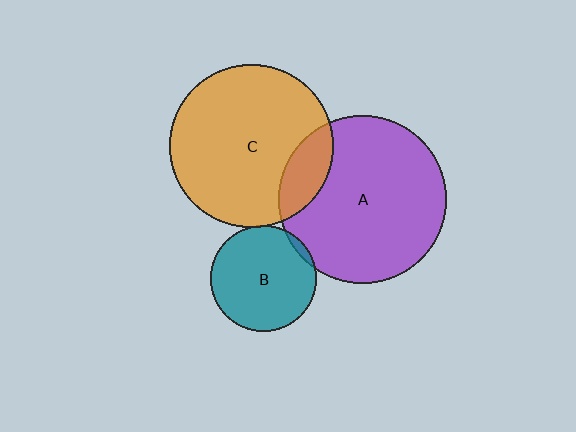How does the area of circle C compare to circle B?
Approximately 2.4 times.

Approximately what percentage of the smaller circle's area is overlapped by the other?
Approximately 5%.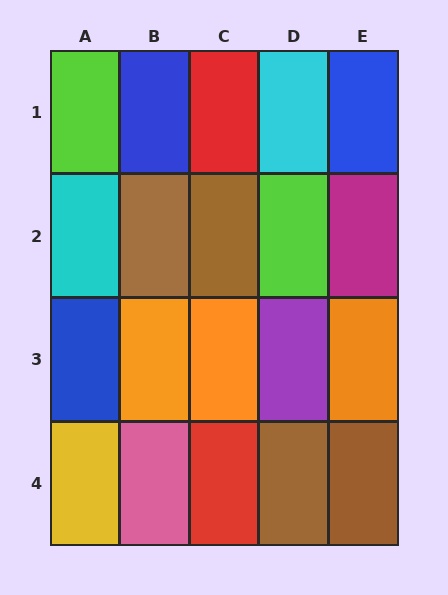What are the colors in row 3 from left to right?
Blue, orange, orange, purple, orange.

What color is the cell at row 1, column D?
Cyan.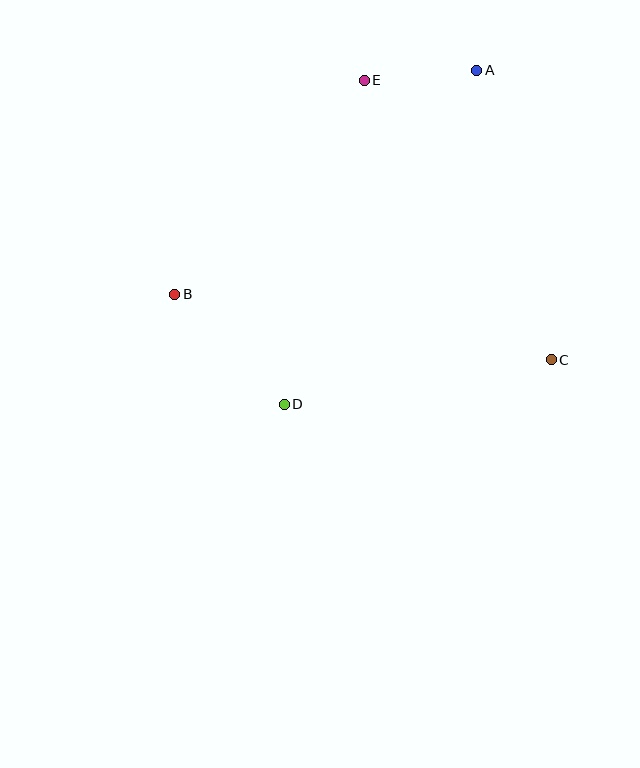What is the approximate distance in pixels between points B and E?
The distance between B and E is approximately 286 pixels.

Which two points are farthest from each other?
Points A and D are farthest from each other.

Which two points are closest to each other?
Points A and E are closest to each other.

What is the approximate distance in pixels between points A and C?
The distance between A and C is approximately 299 pixels.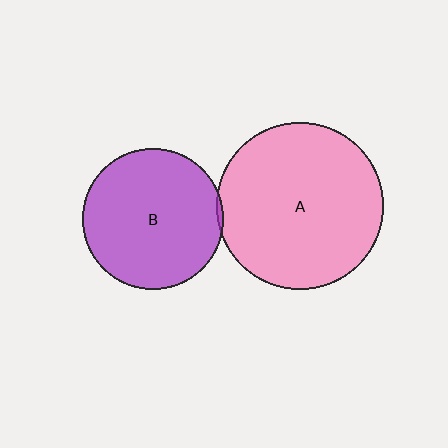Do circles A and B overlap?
Yes.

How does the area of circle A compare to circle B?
Approximately 1.4 times.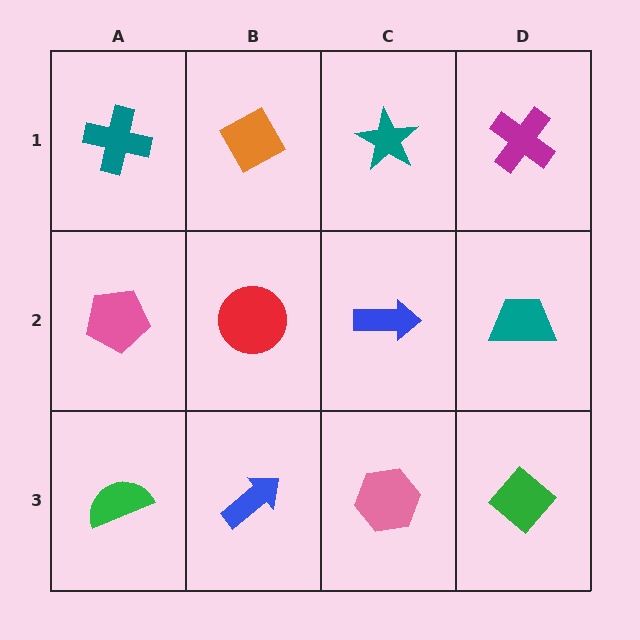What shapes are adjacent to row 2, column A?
A teal cross (row 1, column A), a green semicircle (row 3, column A), a red circle (row 2, column B).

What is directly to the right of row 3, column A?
A blue arrow.